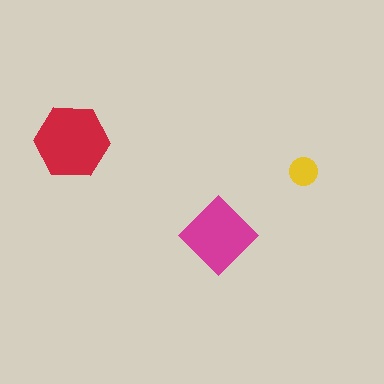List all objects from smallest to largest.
The yellow circle, the magenta diamond, the red hexagon.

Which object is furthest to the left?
The red hexagon is leftmost.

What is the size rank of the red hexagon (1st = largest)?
1st.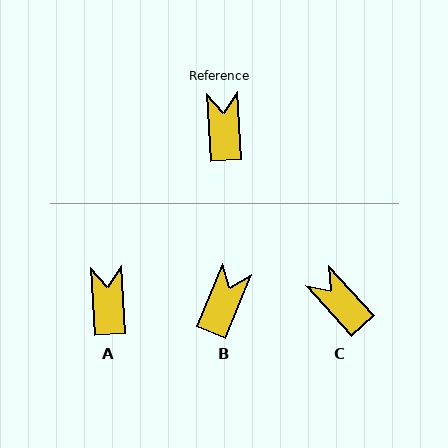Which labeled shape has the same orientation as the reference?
A.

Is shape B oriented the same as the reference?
No, it is off by about 26 degrees.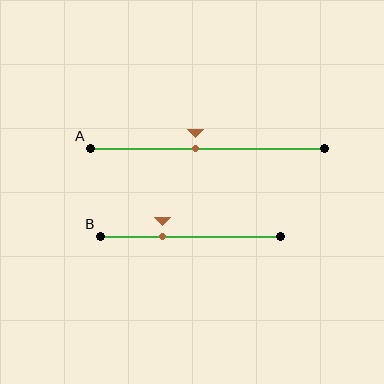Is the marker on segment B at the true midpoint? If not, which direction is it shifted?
No, the marker on segment B is shifted to the left by about 15% of the segment length.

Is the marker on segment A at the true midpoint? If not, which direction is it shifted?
No, the marker on segment A is shifted to the left by about 5% of the segment length.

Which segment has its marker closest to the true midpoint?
Segment A has its marker closest to the true midpoint.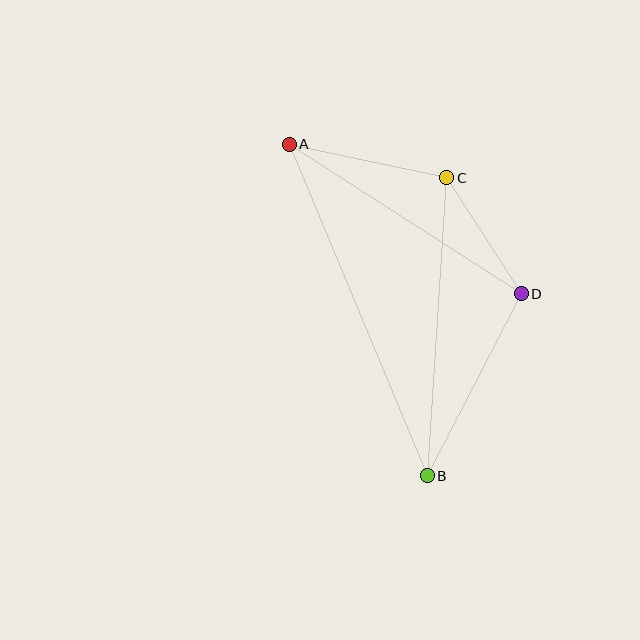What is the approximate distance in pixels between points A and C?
The distance between A and C is approximately 161 pixels.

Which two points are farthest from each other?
Points A and B are farthest from each other.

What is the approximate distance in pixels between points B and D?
The distance between B and D is approximately 205 pixels.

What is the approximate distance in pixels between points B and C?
The distance between B and C is approximately 299 pixels.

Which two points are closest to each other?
Points C and D are closest to each other.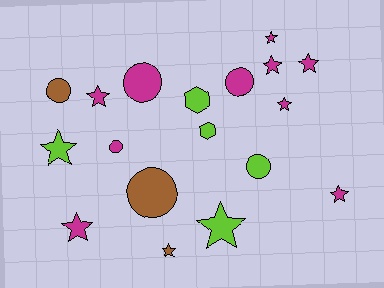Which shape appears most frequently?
Star, with 10 objects.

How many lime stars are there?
There are 2 lime stars.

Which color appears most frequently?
Magenta, with 10 objects.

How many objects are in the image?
There are 18 objects.